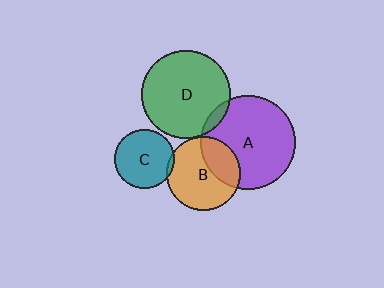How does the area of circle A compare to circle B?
Approximately 1.6 times.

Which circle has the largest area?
Circle A (purple).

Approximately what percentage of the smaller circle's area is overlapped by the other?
Approximately 30%.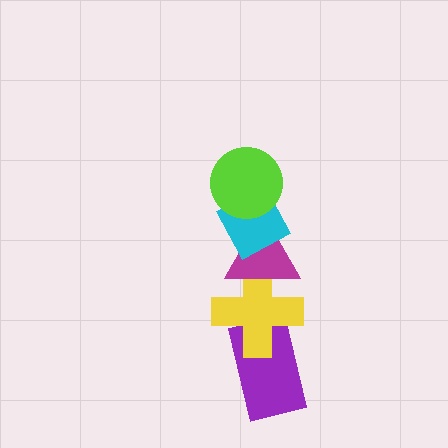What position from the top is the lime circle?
The lime circle is 1st from the top.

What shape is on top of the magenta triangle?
The cyan diamond is on top of the magenta triangle.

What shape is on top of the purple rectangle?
The yellow cross is on top of the purple rectangle.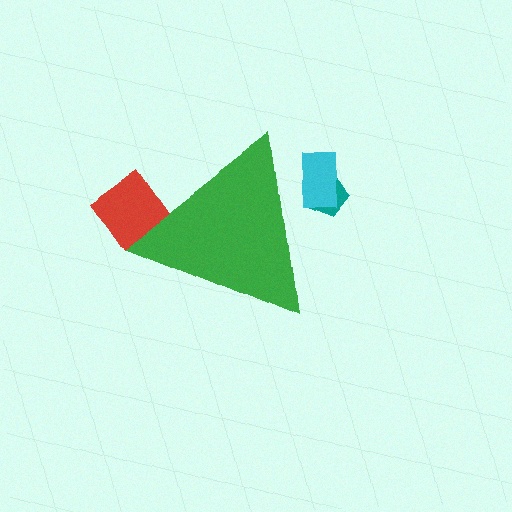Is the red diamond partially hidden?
Yes, the red diamond is partially hidden behind the green triangle.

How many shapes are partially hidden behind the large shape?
3 shapes are partially hidden.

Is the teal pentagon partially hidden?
Yes, the teal pentagon is partially hidden behind the green triangle.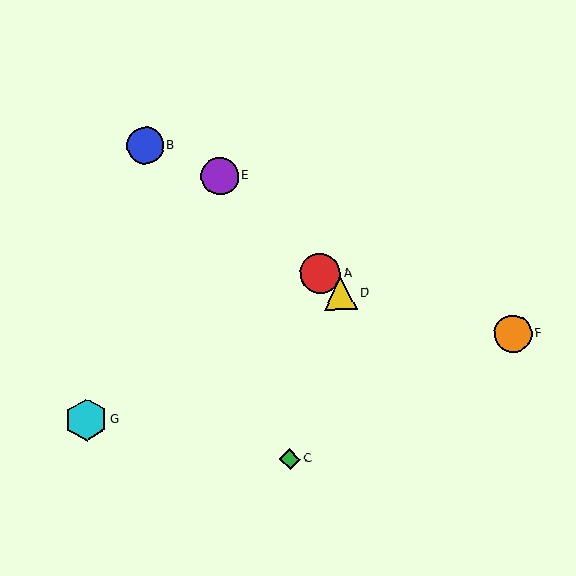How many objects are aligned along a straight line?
3 objects (A, D, E) are aligned along a straight line.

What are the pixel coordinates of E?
Object E is at (220, 176).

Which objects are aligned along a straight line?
Objects A, D, E are aligned along a straight line.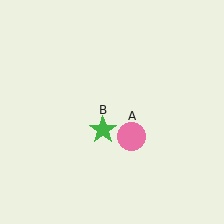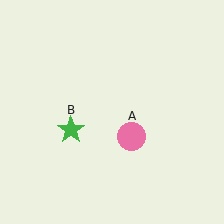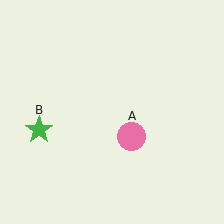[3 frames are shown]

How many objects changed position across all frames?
1 object changed position: green star (object B).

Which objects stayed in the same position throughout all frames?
Pink circle (object A) remained stationary.